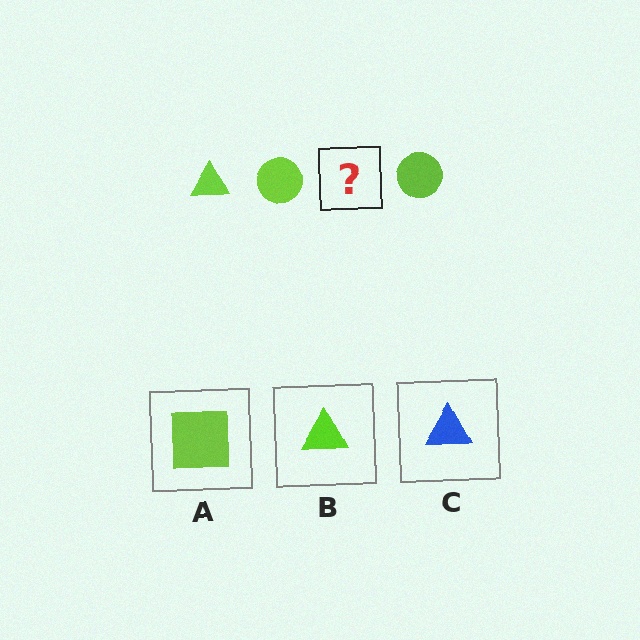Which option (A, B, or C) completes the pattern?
B.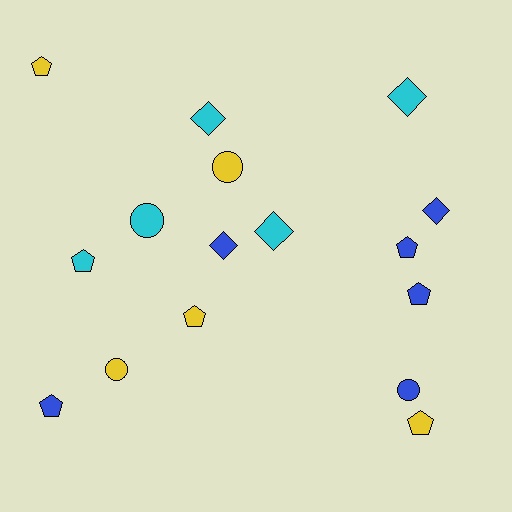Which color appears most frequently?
Blue, with 6 objects.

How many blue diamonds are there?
There are 2 blue diamonds.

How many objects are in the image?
There are 16 objects.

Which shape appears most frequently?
Pentagon, with 7 objects.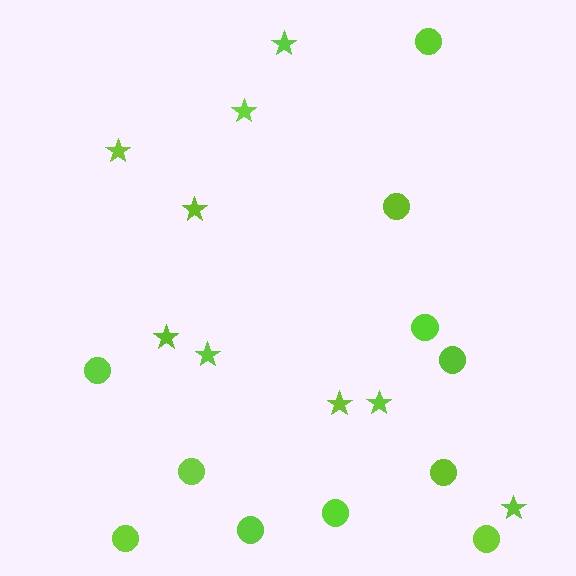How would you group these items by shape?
There are 2 groups: one group of circles (11) and one group of stars (9).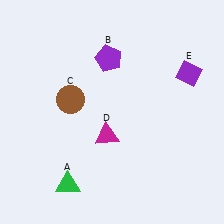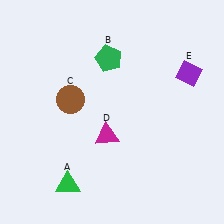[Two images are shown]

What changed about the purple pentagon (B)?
In Image 1, B is purple. In Image 2, it changed to green.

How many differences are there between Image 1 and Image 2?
There is 1 difference between the two images.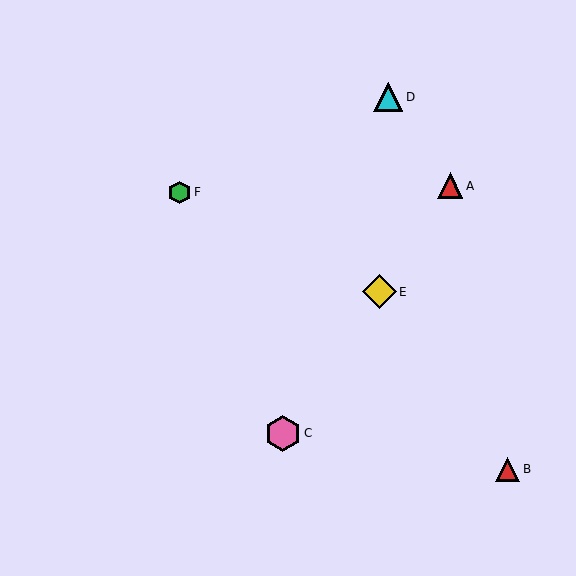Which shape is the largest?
The pink hexagon (labeled C) is the largest.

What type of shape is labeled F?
Shape F is a green hexagon.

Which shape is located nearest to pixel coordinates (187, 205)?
The green hexagon (labeled F) at (179, 192) is nearest to that location.